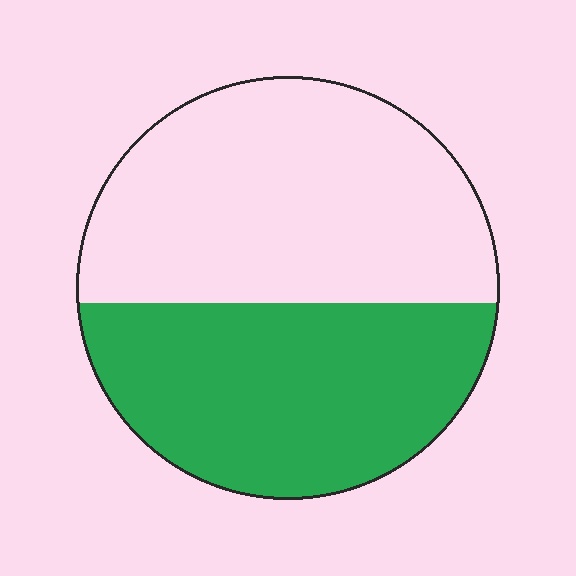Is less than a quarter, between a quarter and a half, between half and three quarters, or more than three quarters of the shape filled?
Between a quarter and a half.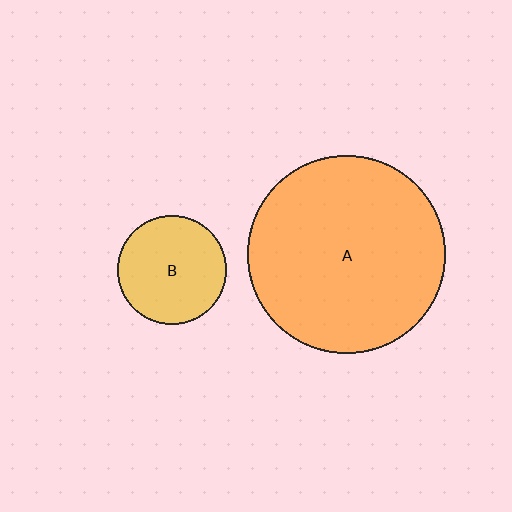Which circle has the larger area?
Circle A (orange).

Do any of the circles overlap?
No, none of the circles overlap.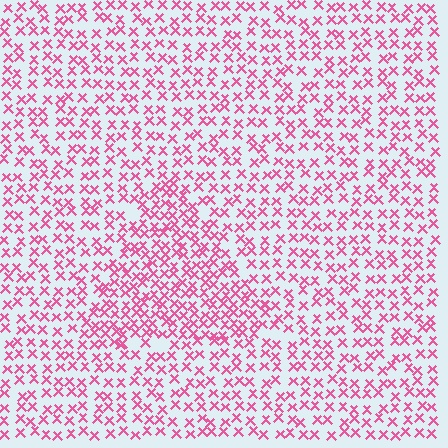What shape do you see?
I see a triangle.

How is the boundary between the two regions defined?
The boundary is defined by a change in element density (approximately 1.7x ratio). All elements are the same color, size, and shape.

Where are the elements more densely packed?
The elements are more densely packed inside the triangle boundary.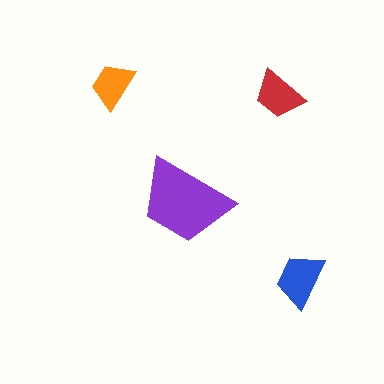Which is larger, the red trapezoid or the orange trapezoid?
The red one.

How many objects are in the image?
There are 4 objects in the image.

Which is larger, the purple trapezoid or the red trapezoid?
The purple one.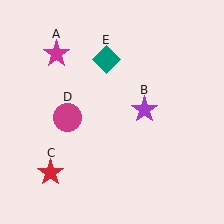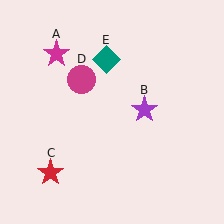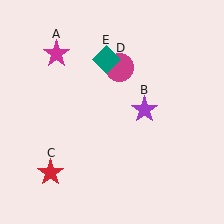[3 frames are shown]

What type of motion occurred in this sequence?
The magenta circle (object D) rotated clockwise around the center of the scene.